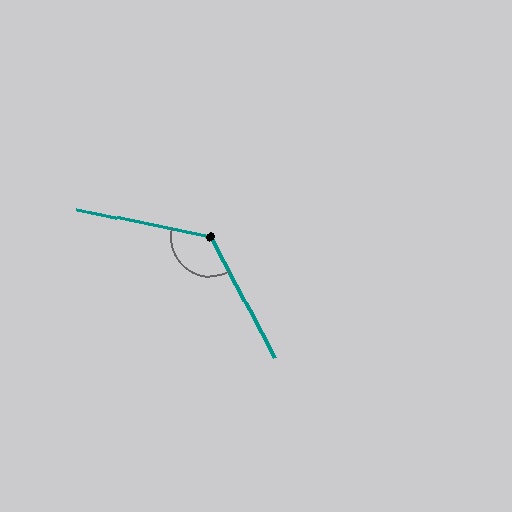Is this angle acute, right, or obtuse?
It is obtuse.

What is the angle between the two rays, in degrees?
Approximately 129 degrees.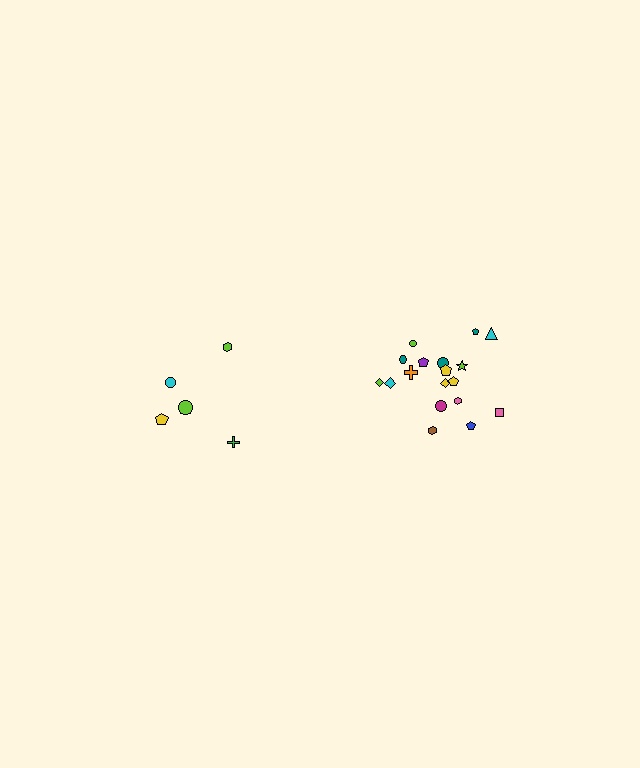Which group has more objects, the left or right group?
The right group.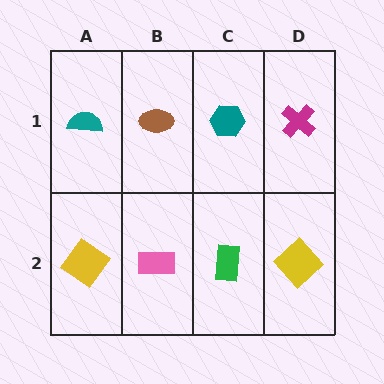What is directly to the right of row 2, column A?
A pink rectangle.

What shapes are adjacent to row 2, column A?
A teal semicircle (row 1, column A), a pink rectangle (row 2, column B).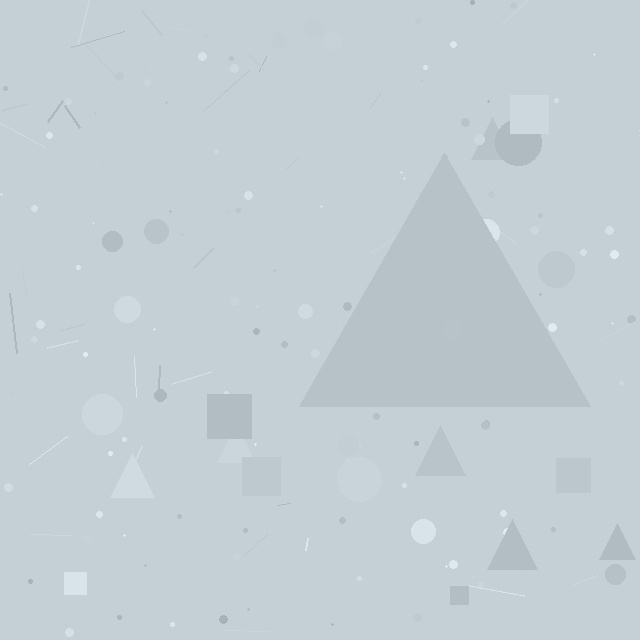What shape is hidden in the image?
A triangle is hidden in the image.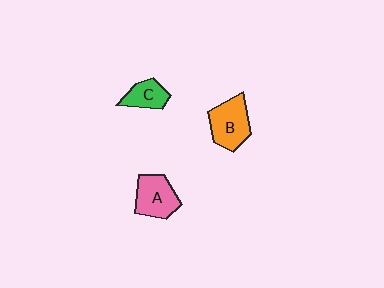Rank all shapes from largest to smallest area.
From largest to smallest: B (orange), A (pink), C (green).